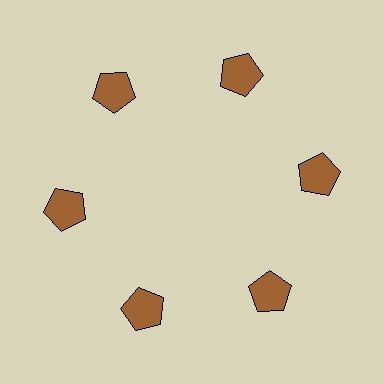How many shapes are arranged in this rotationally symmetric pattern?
There are 6 shapes, arranged in 6 groups of 1.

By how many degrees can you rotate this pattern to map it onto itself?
The pattern maps onto itself every 60 degrees of rotation.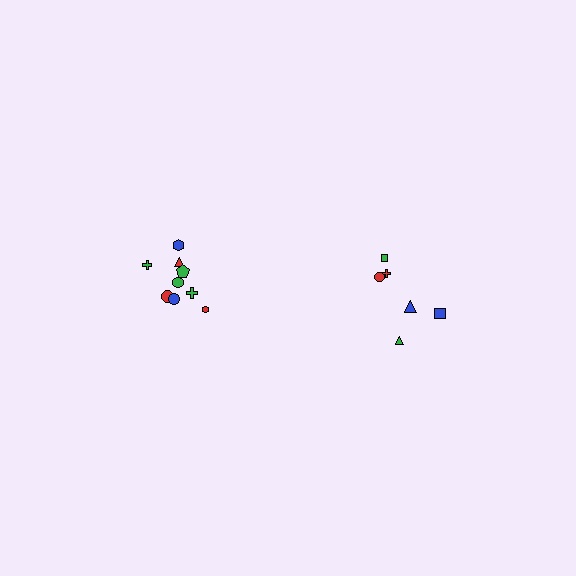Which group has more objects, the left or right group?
The left group.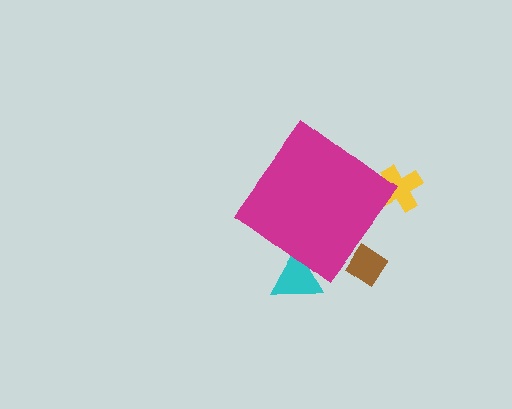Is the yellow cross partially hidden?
Yes, the yellow cross is partially hidden behind the magenta diamond.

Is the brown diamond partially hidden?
Yes, the brown diamond is partially hidden behind the magenta diamond.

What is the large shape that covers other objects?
A magenta diamond.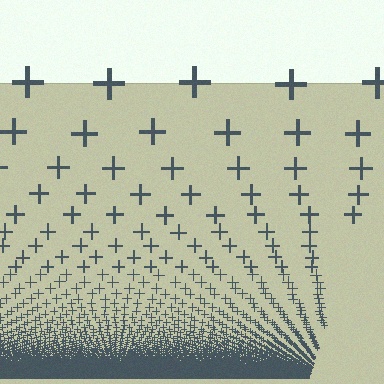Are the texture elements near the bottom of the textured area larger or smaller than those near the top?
Smaller. The gradient is inverted — elements near the bottom are smaller and denser.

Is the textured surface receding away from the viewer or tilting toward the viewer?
The surface appears to tilt toward the viewer. Texture elements get larger and sparser toward the top.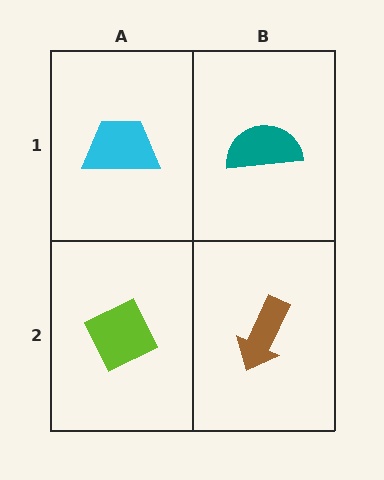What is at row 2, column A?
A lime diamond.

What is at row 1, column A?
A cyan trapezoid.